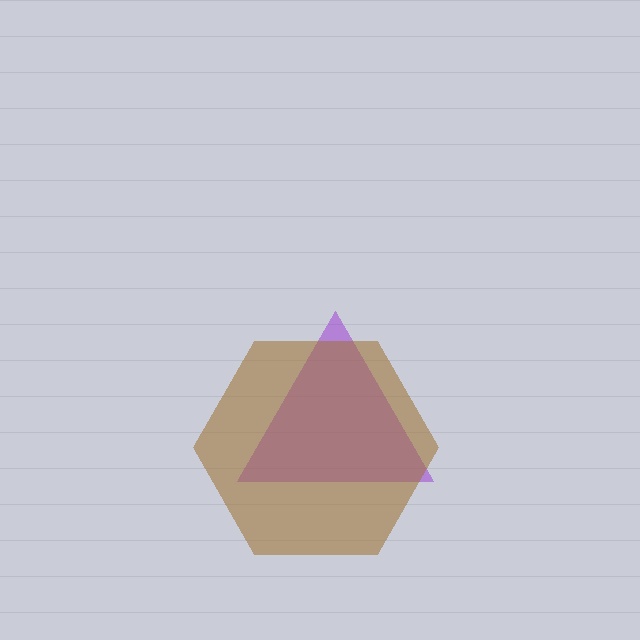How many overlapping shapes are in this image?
There are 2 overlapping shapes in the image.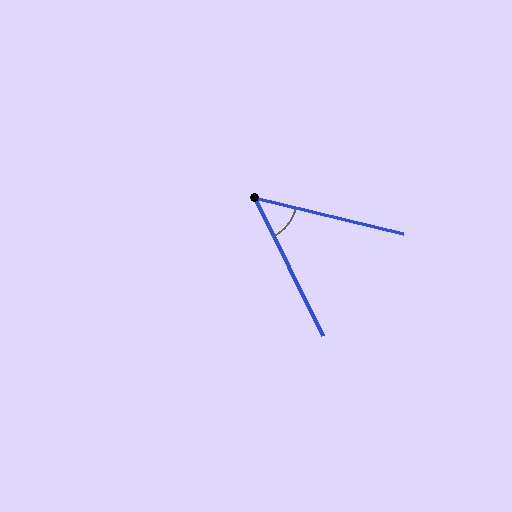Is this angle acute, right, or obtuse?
It is acute.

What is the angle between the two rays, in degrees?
Approximately 50 degrees.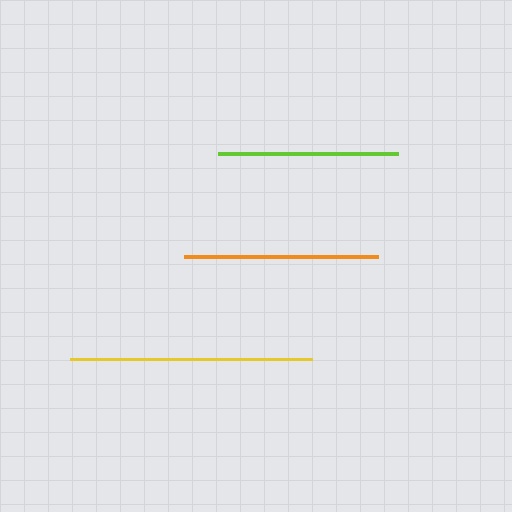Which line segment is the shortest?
The lime line is the shortest at approximately 180 pixels.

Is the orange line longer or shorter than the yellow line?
The yellow line is longer than the orange line.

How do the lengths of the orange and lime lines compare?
The orange and lime lines are approximately the same length.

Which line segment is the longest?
The yellow line is the longest at approximately 241 pixels.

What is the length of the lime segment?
The lime segment is approximately 180 pixels long.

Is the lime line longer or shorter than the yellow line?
The yellow line is longer than the lime line.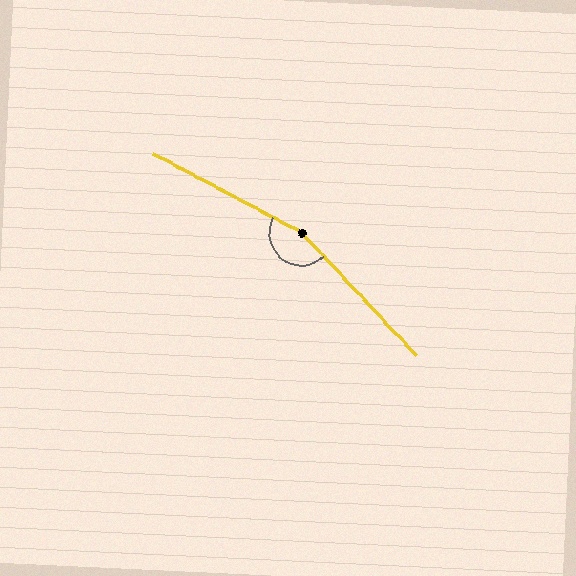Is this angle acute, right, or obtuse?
It is obtuse.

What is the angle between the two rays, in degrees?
Approximately 161 degrees.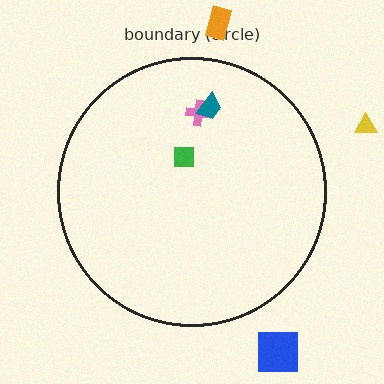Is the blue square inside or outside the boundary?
Outside.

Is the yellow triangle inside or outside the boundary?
Outside.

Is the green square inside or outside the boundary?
Inside.